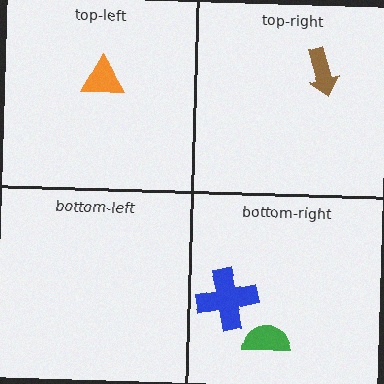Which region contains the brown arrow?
The top-right region.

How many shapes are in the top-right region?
1.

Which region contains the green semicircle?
The bottom-right region.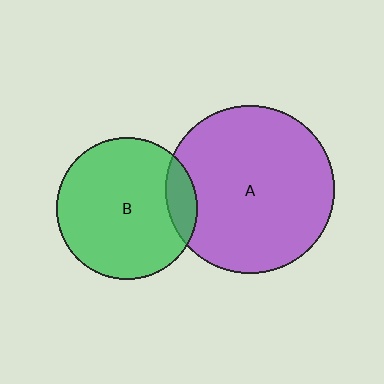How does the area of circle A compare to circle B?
Approximately 1.4 times.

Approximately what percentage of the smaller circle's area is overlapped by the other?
Approximately 10%.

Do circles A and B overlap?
Yes.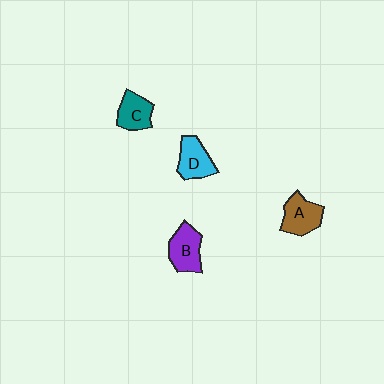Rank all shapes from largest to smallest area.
From largest to smallest: B (purple), A (brown), D (cyan), C (teal).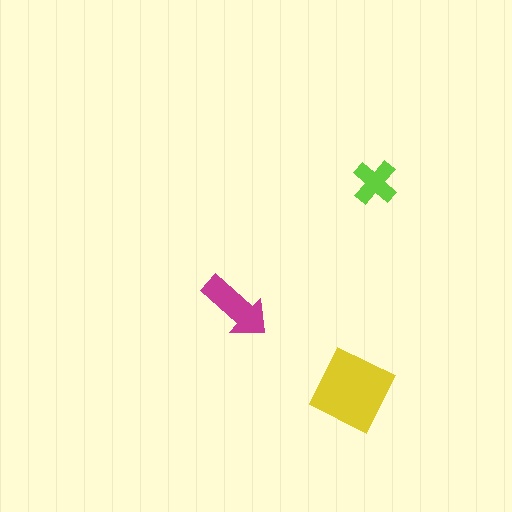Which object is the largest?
The yellow square.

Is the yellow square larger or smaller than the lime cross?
Larger.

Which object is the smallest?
The lime cross.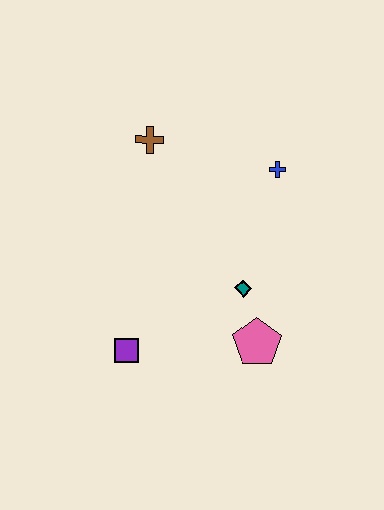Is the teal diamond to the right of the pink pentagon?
No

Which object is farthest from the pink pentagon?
The brown cross is farthest from the pink pentagon.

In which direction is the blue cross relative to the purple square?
The blue cross is above the purple square.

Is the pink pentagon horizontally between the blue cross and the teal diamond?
Yes